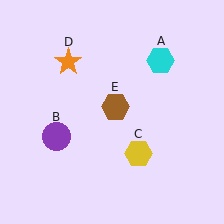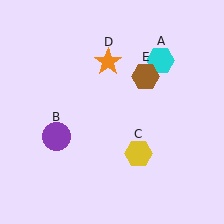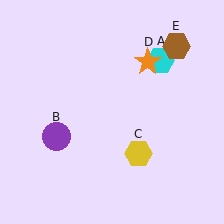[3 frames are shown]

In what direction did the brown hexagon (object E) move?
The brown hexagon (object E) moved up and to the right.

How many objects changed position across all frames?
2 objects changed position: orange star (object D), brown hexagon (object E).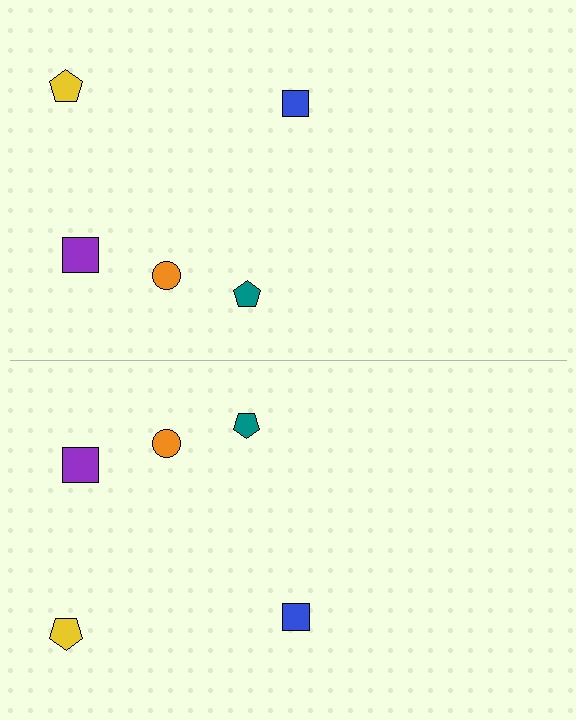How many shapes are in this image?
There are 10 shapes in this image.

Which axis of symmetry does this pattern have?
The pattern has a horizontal axis of symmetry running through the center of the image.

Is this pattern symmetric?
Yes, this pattern has bilateral (reflection) symmetry.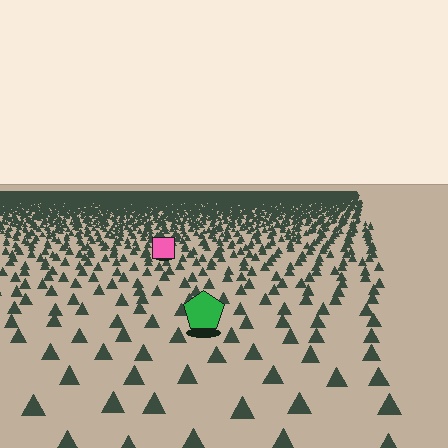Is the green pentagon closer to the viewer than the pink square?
Yes. The green pentagon is closer — you can tell from the texture gradient: the ground texture is coarser near it.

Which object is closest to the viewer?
The green pentagon is closest. The texture marks near it are larger and more spread out.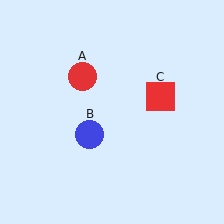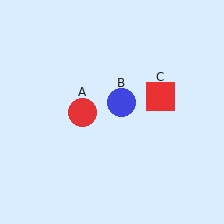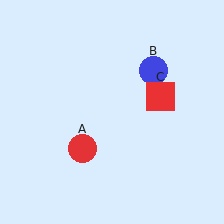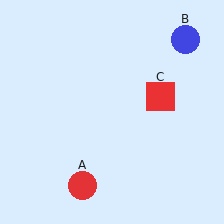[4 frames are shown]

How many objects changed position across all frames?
2 objects changed position: red circle (object A), blue circle (object B).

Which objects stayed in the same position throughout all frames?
Red square (object C) remained stationary.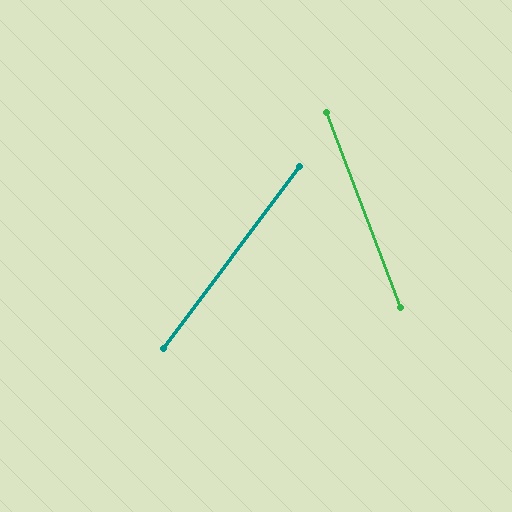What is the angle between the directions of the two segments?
Approximately 57 degrees.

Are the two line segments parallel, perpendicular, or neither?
Neither parallel nor perpendicular — they differ by about 57°.